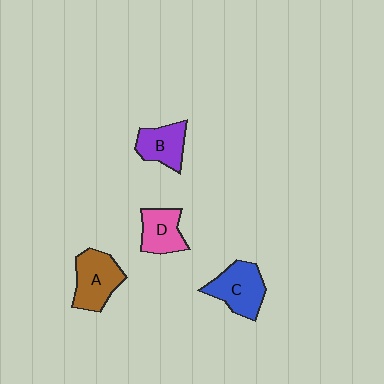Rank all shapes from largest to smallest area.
From largest to smallest: A (brown), C (blue), B (purple), D (pink).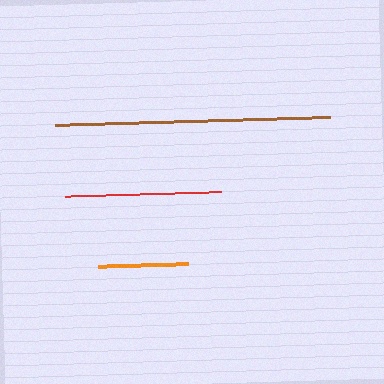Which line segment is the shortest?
The orange line is the shortest at approximately 89 pixels.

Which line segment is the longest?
The brown line is the longest at approximately 275 pixels.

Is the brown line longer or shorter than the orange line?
The brown line is longer than the orange line.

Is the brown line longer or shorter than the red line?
The brown line is longer than the red line.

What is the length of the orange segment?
The orange segment is approximately 89 pixels long.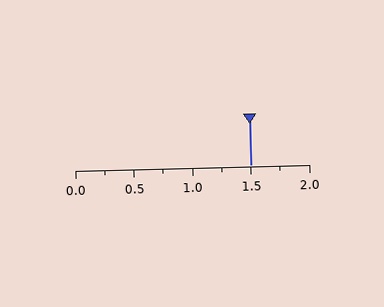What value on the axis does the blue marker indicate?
The marker indicates approximately 1.5.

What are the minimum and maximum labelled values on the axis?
The axis runs from 0.0 to 2.0.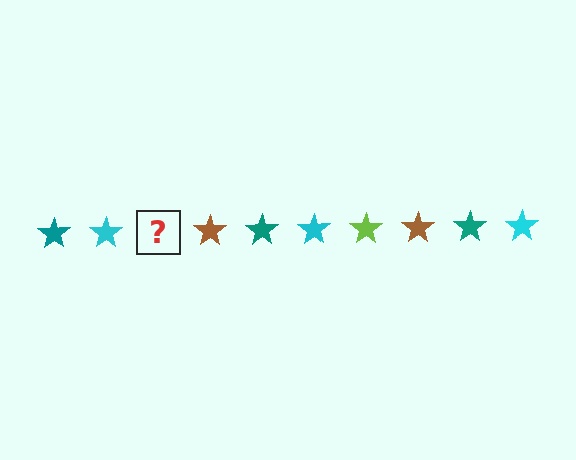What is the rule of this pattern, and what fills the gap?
The rule is that the pattern cycles through teal, cyan, lime, brown stars. The gap should be filled with a lime star.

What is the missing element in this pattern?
The missing element is a lime star.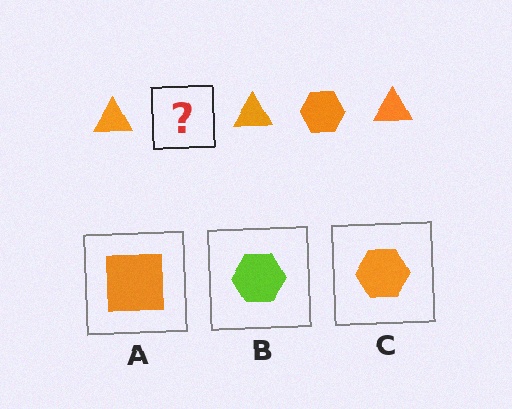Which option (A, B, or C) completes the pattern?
C.